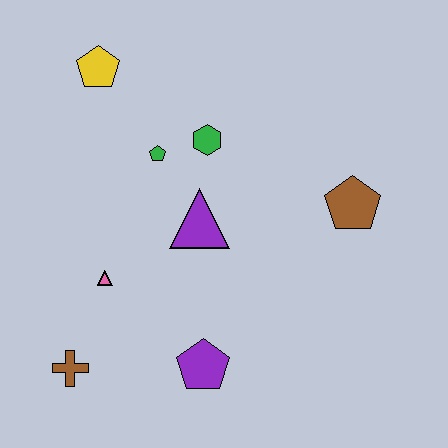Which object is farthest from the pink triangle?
The brown pentagon is farthest from the pink triangle.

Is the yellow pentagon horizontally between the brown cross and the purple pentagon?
Yes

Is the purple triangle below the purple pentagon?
No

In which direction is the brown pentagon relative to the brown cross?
The brown pentagon is to the right of the brown cross.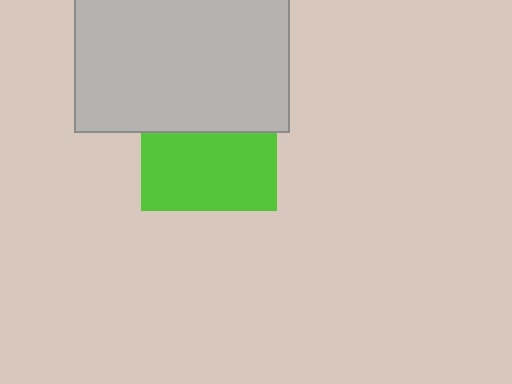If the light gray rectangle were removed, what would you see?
You would see the complete lime square.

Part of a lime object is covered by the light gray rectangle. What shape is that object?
It is a square.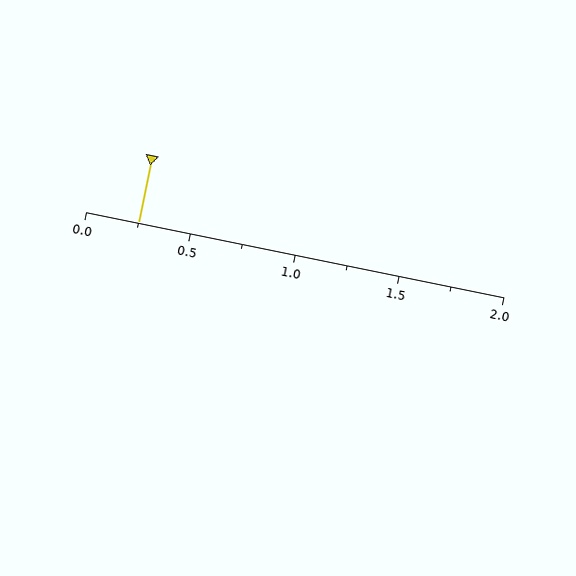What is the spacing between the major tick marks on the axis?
The major ticks are spaced 0.5 apart.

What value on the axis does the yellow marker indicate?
The marker indicates approximately 0.25.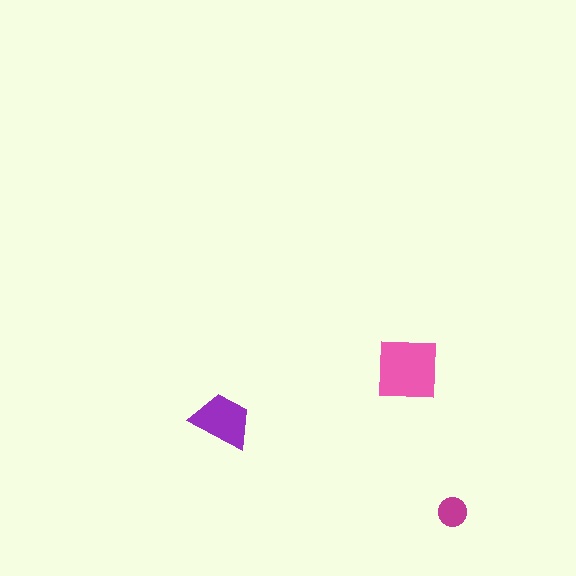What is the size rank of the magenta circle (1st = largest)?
3rd.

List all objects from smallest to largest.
The magenta circle, the purple trapezoid, the pink square.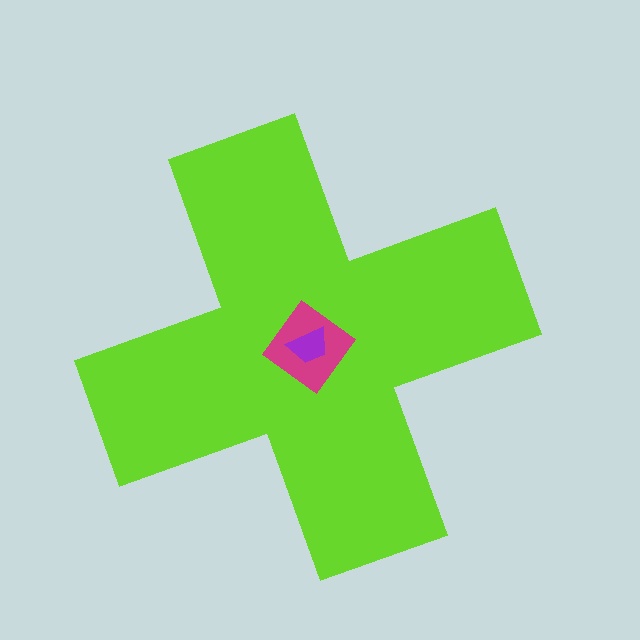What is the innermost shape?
The purple trapezoid.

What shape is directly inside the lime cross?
The magenta diamond.